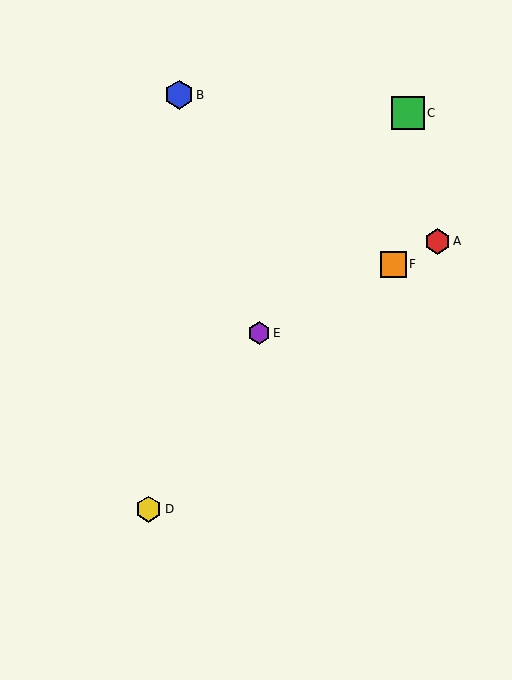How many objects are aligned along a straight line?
3 objects (A, E, F) are aligned along a straight line.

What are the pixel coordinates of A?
Object A is at (438, 241).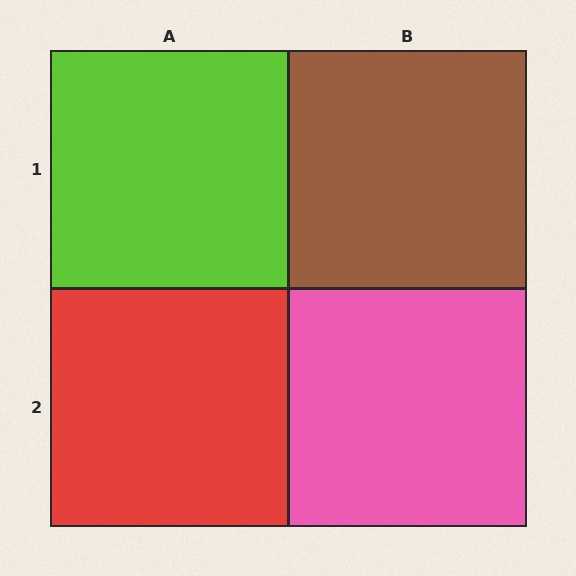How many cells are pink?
1 cell is pink.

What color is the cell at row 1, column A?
Lime.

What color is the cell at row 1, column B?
Brown.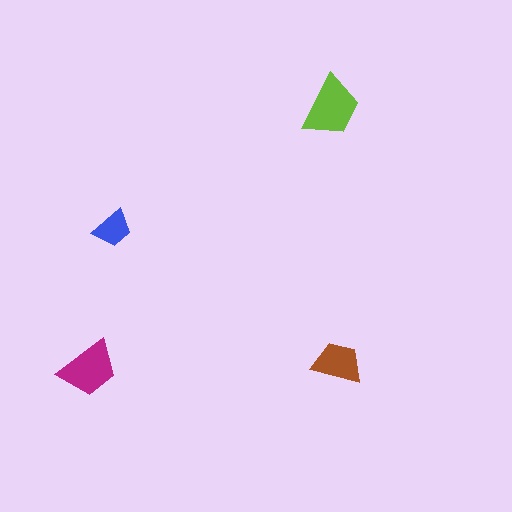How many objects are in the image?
There are 4 objects in the image.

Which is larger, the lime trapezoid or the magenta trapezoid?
The lime one.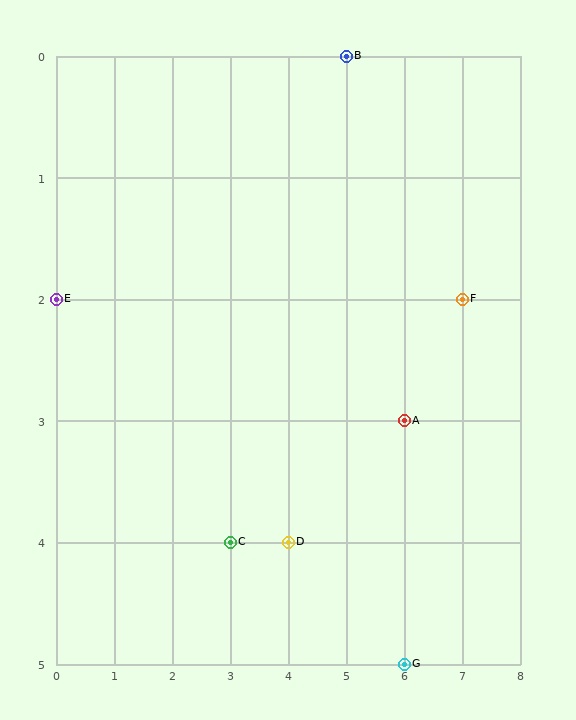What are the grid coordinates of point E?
Point E is at grid coordinates (0, 2).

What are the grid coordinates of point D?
Point D is at grid coordinates (4, 4).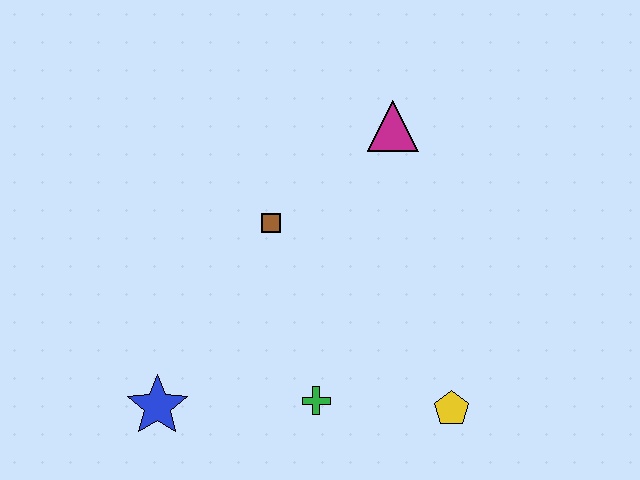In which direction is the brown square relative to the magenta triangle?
The brown square is to the left of the magenta triangle.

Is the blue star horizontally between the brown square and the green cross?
No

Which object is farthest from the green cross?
The magenta triangle is farthest from the green cross.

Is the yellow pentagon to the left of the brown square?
No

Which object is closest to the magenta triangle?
The brown square is closest to the magenta triangle.